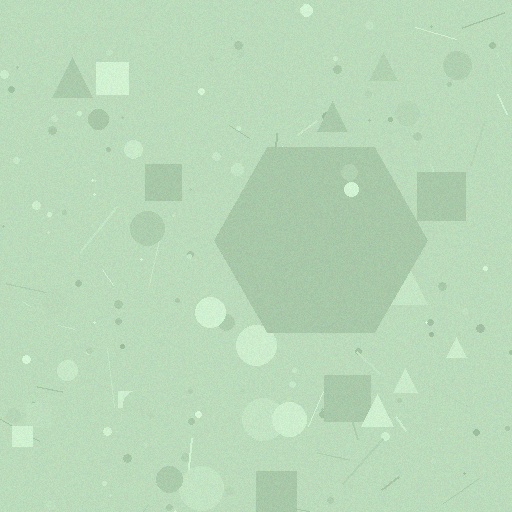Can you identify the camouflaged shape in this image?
The camouflaged shape is a hexagon.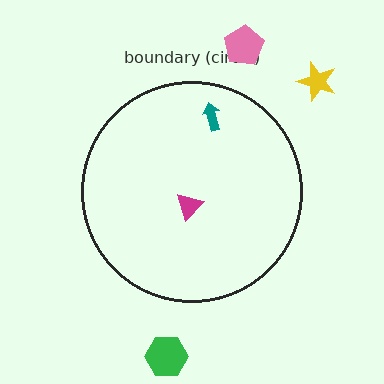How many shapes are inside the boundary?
2 inside, 3 outside.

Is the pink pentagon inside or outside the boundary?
Outside.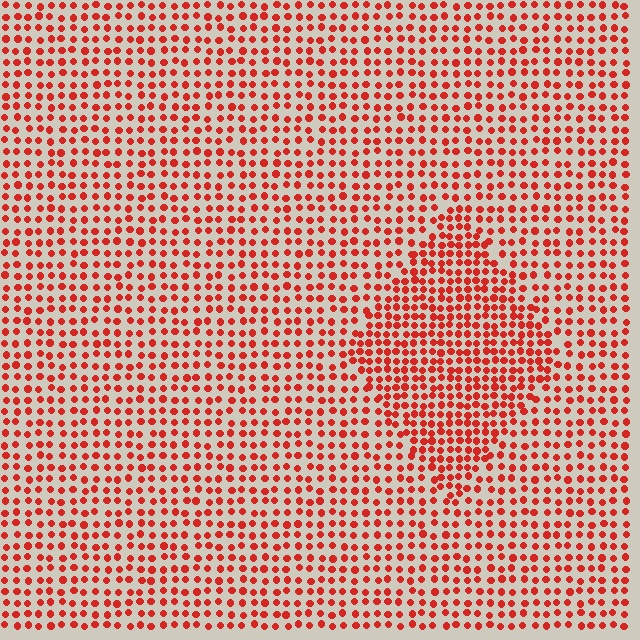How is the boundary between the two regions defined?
The boundary is defined by a change in element density (approximately 1.6x ratio). All elements are the same color, size, and shape.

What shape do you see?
I see a diamond.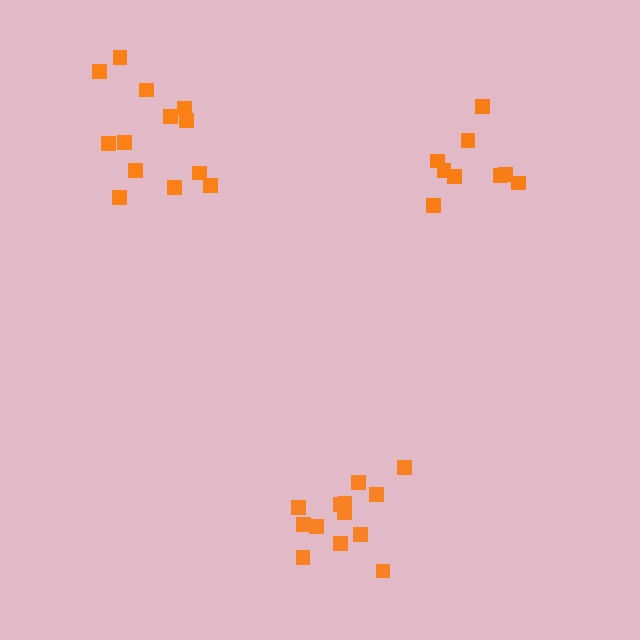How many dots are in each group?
Group 1: 13 dots, Group 2: 10 dots, Group 3: 13 dots (36 total).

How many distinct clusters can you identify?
There are 3 distinct clusters.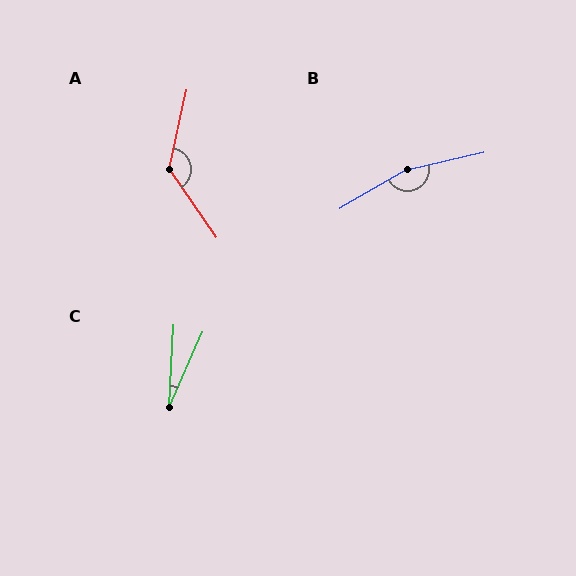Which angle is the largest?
B, at approximately 162 degrees.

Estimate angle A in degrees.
Approximately 133 degrees.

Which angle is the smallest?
C, at approximately 21 degrees.